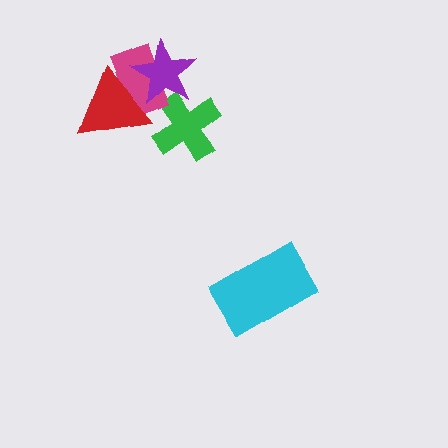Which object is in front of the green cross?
The purple star is in front of the green cross.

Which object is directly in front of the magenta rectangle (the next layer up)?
The red triangle is directly in front of the magenta rectangle.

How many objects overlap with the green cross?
1 object overlaps with the green cross.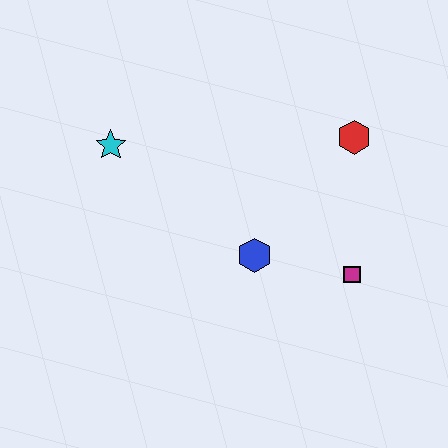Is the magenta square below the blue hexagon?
Yes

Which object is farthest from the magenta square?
The cyan star is farthest from the magenta square.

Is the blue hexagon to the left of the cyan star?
No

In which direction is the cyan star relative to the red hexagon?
The cyan star is to the left of the red hexagon.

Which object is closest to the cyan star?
The blue hexagon is closest to the cyan star.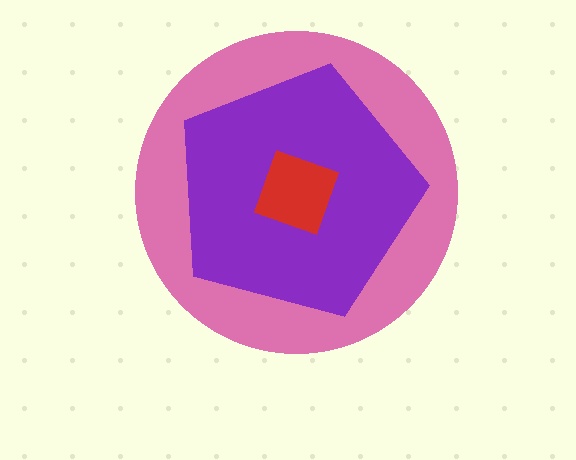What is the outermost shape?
The pink circle.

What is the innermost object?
The red square.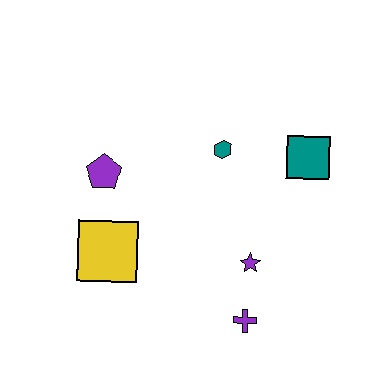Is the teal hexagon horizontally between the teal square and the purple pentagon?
Yes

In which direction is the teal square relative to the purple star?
The teal square is above the purple star.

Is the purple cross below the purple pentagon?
Yes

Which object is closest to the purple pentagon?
The yellow square is closest to the purple pentagon.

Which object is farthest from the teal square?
The yellow square is farthest from the teal square.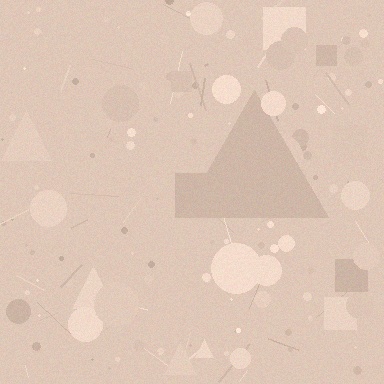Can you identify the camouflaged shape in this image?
The camouflaged shape is a triangle.